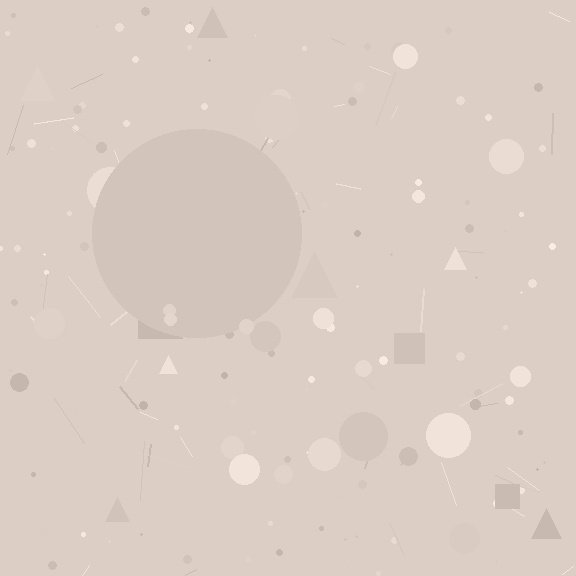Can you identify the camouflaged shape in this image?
The camouflaged shape is a circle.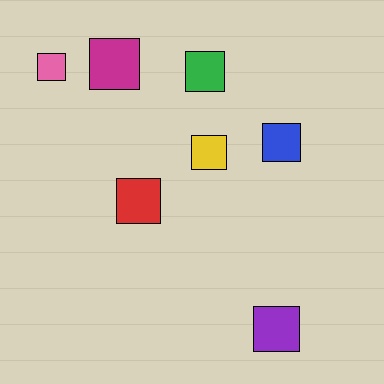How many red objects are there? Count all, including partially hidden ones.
There is 1 red object.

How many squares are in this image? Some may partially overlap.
There are 7 squares.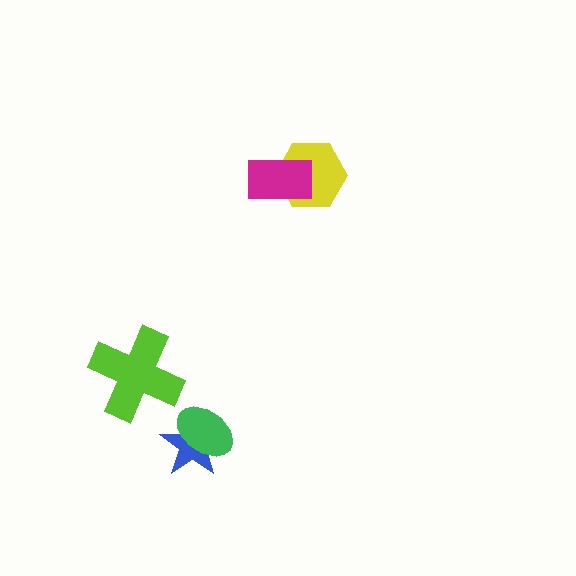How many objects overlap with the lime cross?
0 objects overlap with the lime cross.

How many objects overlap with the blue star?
1 object overlaps with the blue star.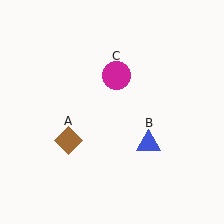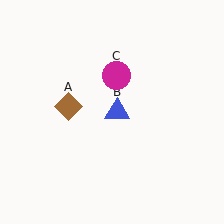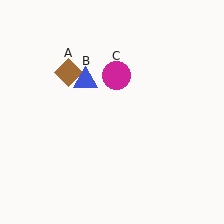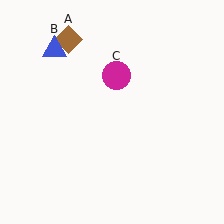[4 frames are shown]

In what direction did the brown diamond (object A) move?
The brown diamond (object A) moved up.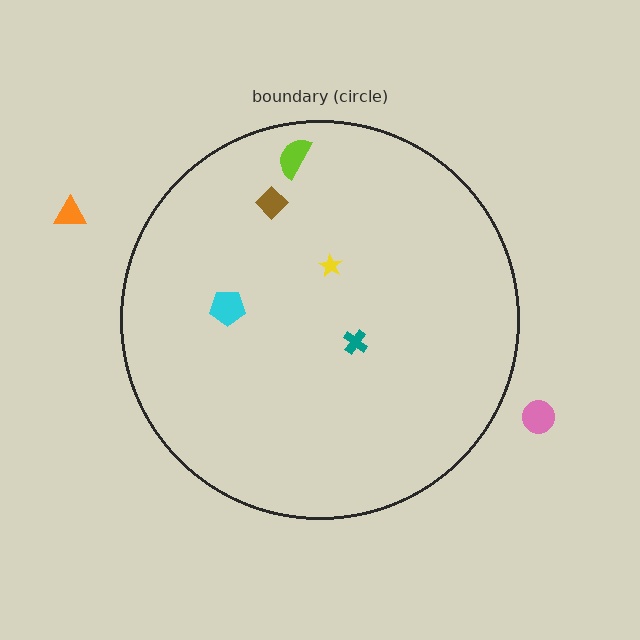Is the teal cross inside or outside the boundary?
Inside.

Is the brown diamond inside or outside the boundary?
Inside.